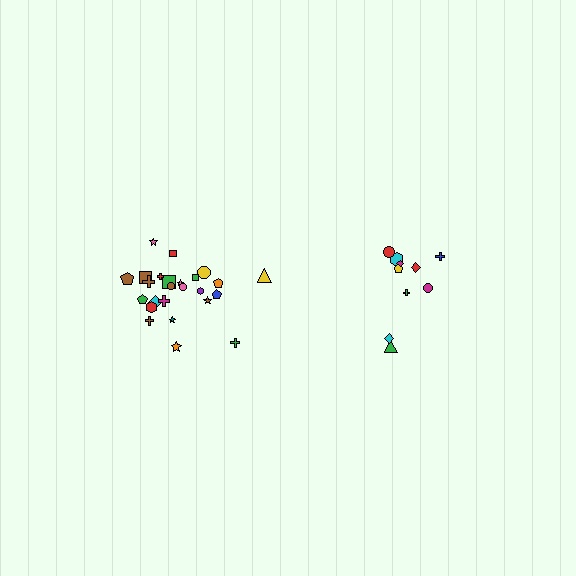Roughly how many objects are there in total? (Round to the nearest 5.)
Roughly 35 objects in total.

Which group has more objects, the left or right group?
The left group.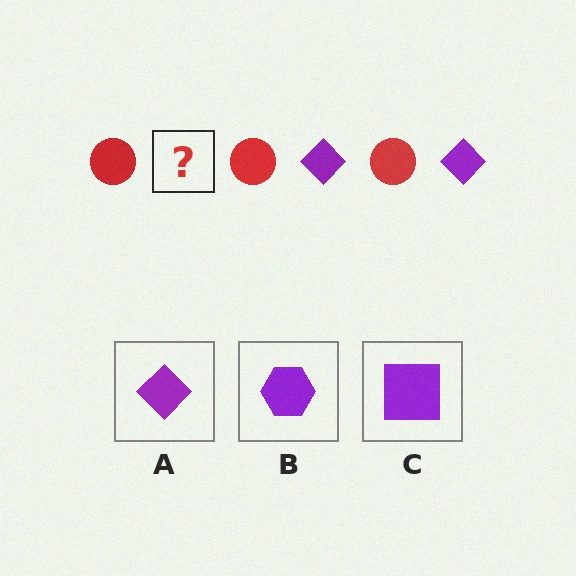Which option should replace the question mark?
Option A.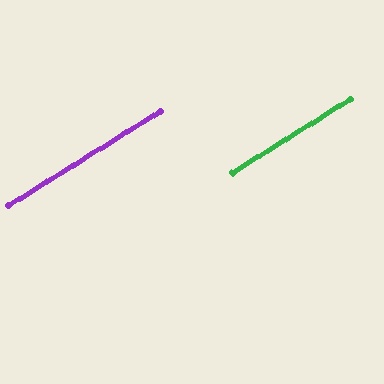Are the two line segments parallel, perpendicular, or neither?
Parallel — their directions differ by only 0.0°.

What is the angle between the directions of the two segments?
Approximately 0 degrees.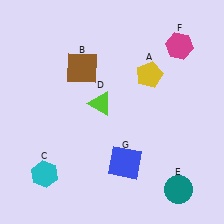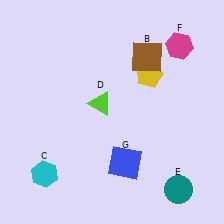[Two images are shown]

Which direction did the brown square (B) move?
The brown square (B) moved right.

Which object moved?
The brown square (B) moved right.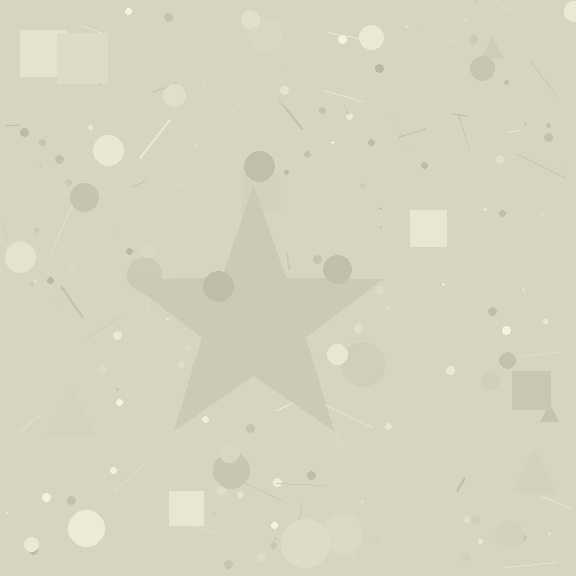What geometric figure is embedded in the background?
A star is embedded in the background.